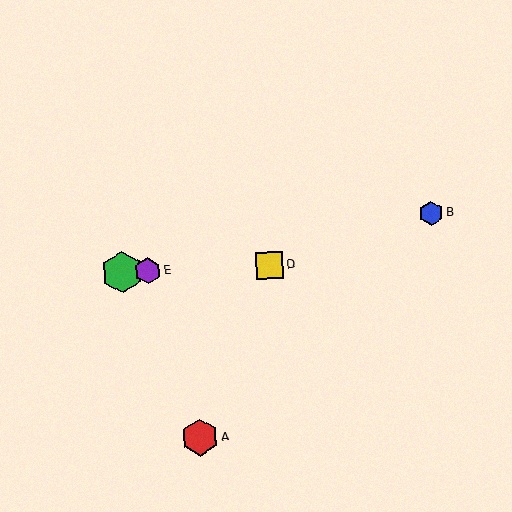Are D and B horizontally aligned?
No, D is at y≈265 and B is at y≈213.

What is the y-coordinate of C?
Object C is at y≈272.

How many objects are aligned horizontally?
3 objects (C, D, E) are aligned horizontally.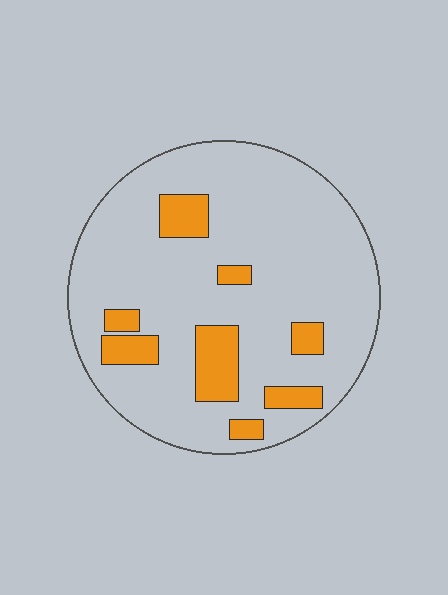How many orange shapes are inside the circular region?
8.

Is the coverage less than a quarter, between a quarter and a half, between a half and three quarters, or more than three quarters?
Less than a quarter.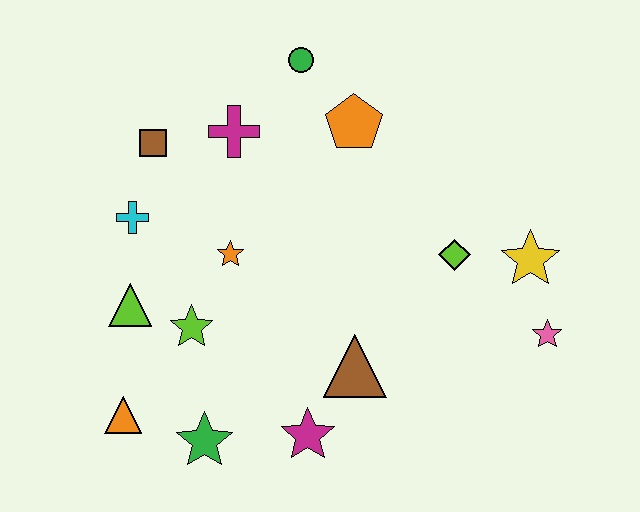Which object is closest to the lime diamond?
The yellow star is closest to the lime diamond.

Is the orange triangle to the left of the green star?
Yes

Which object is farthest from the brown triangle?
The green circle is farthest from the brown triangle.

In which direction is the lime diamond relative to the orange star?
The lime diamond is to the right of the orange star.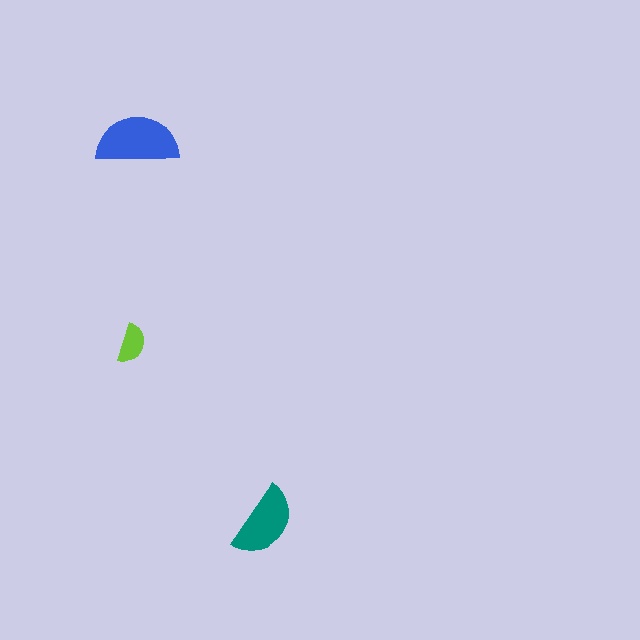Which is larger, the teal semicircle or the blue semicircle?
The blue one.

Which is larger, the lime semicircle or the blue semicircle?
The blue one.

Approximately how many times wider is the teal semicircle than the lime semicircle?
About 2 times wider.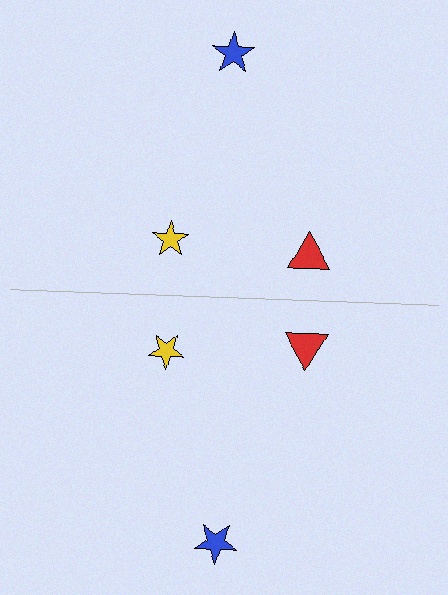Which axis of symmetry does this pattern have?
The pattern has a horizontal axis of symmetry running through the center of the image.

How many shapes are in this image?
There are 6 shapes in this image.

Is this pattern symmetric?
Yes, this pattern has bilateral (reflection) symmetry.